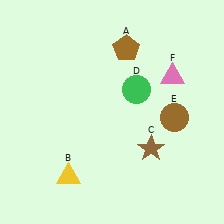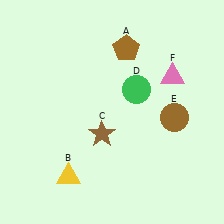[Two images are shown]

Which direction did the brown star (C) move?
The brown star (C) moved left.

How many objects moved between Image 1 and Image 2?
1 object moved between the two images.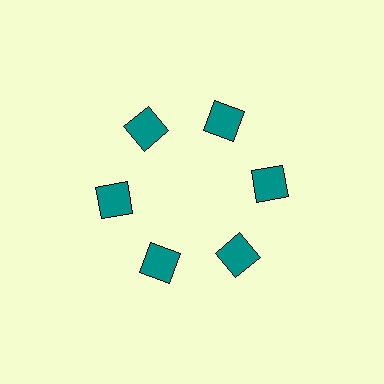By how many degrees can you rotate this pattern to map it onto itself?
The pattern maps onto itself every 60 degrees of rotation.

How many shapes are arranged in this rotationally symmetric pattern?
There are 6 shapes, arranged in 6 groups of 1.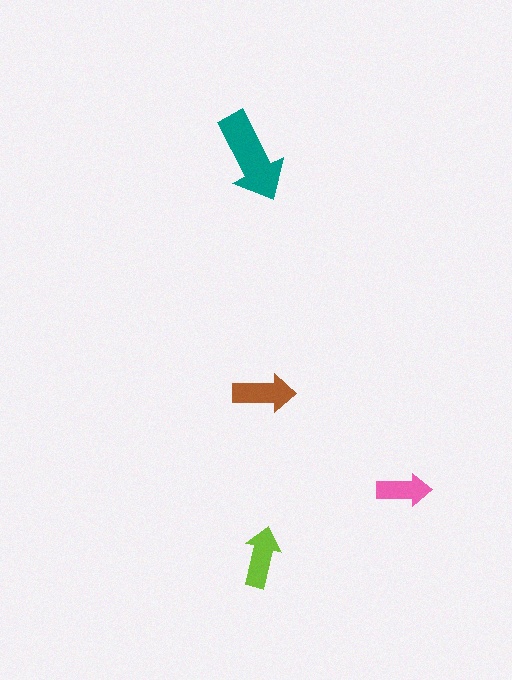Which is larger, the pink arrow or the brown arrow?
The brown one.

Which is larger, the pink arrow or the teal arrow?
The teal one.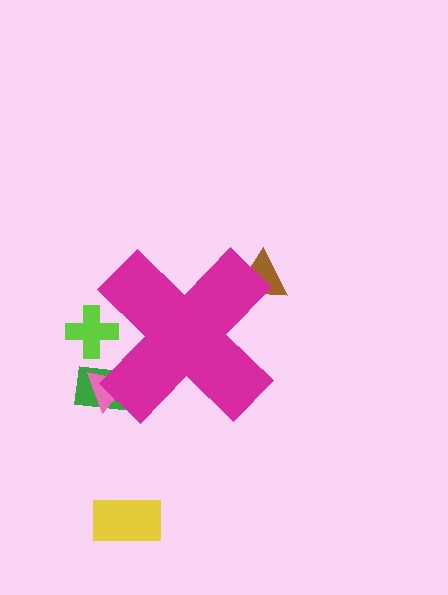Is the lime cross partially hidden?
Yes, the lime cross is partially hidden behind the magenta cross.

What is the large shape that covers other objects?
A magenta cross.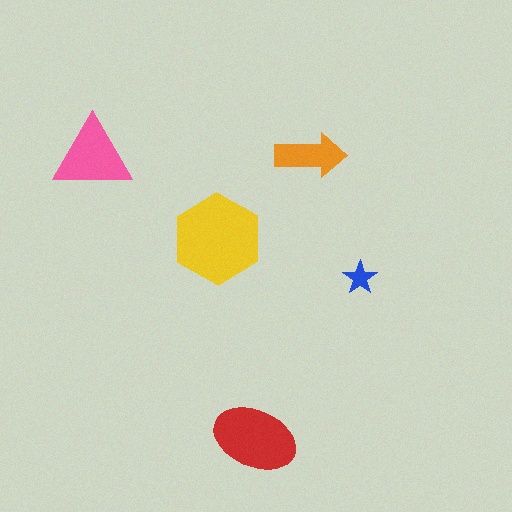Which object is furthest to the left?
The pink triangle is leftmost.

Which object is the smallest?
The blue star.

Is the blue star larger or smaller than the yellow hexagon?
Smaller.